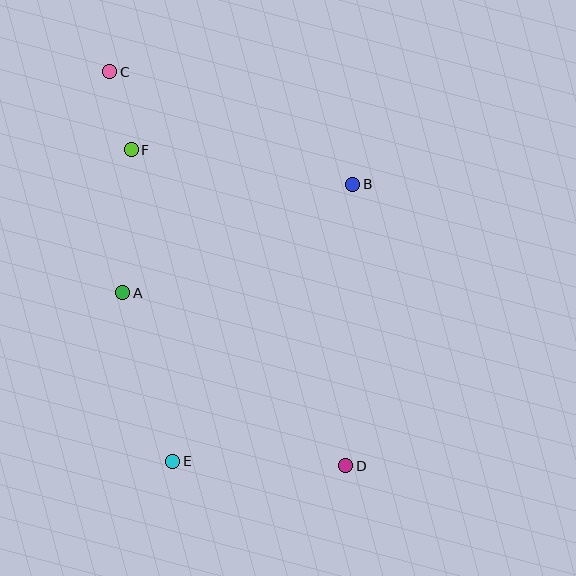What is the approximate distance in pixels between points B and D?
The distance between B and D is approximately 282 pixels.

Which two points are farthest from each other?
Points C and D are farthest from each other.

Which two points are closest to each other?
Points C and F are closest to each other.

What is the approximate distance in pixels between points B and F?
The distance between B and F is approximately 224 pixels.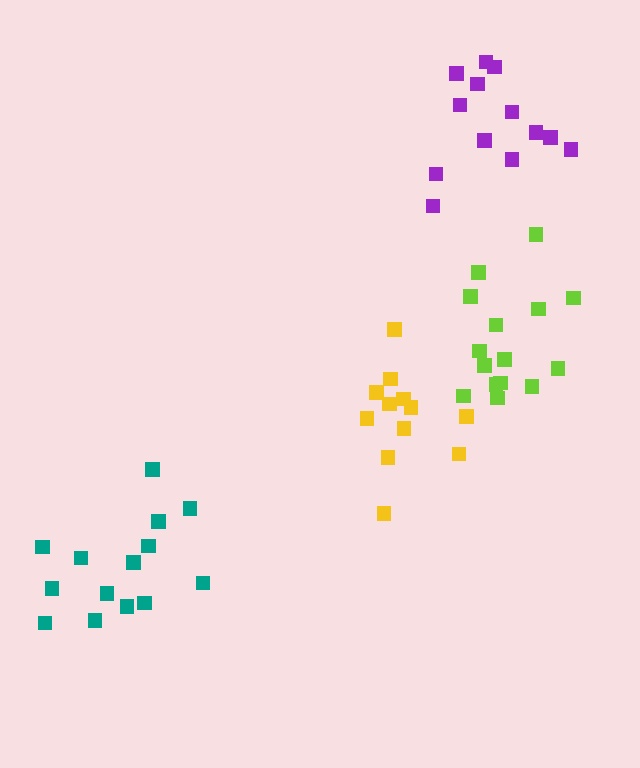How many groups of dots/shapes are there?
There are 4 groups.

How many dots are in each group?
Group 1: 12 dots, Group 2: 13 dots, Group 3: 15 dots, Group 4: 14 dots (54 total).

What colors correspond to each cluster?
The clusters are colored: yellow, purple, lime, teal.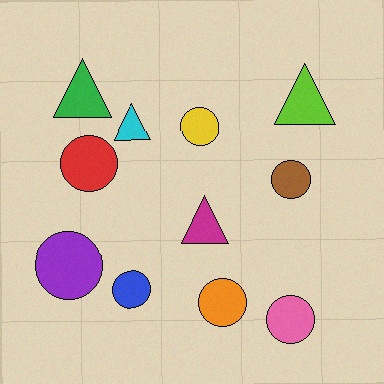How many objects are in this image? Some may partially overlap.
There are 11 objects.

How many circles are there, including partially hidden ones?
There are 7 circles.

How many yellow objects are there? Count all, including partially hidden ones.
There is 1 yellow object.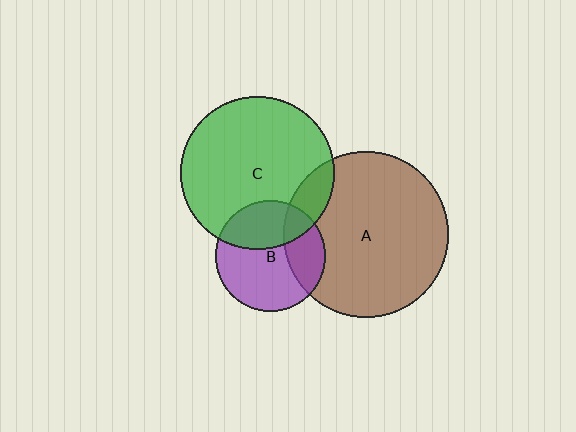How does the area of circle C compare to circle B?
Approximately 1.9 times.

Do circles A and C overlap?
Yes.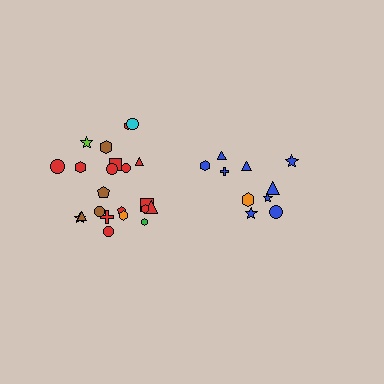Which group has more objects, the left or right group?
The left group.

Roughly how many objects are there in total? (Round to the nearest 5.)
Roughly 30 objects in total.